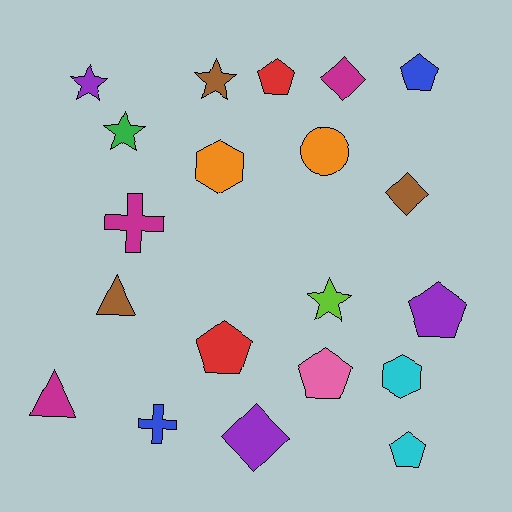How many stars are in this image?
There are 4 stars.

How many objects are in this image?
There are 20 objects.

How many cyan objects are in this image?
There are 2 cyan objects.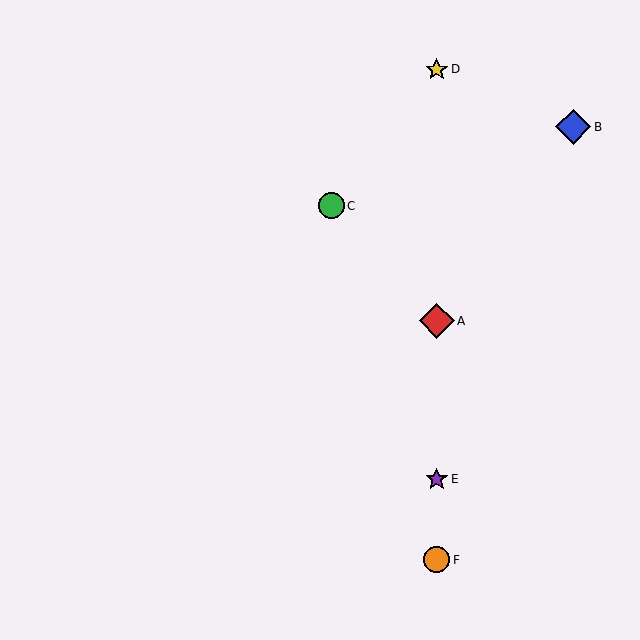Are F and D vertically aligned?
Yes, both are at x≈437.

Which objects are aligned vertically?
Objects A, D, E, F are aligned vertically.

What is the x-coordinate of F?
Object F is at x≈437.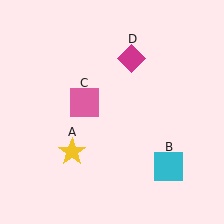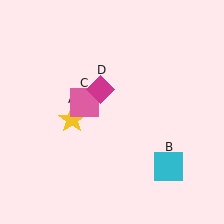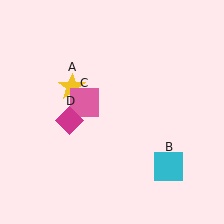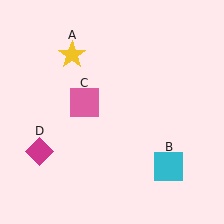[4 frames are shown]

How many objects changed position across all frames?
2 objects changed position: yellow star (object A), magenta diamond (object D).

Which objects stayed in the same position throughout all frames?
Cyan square (object B) and pink square (object C) remained stationary.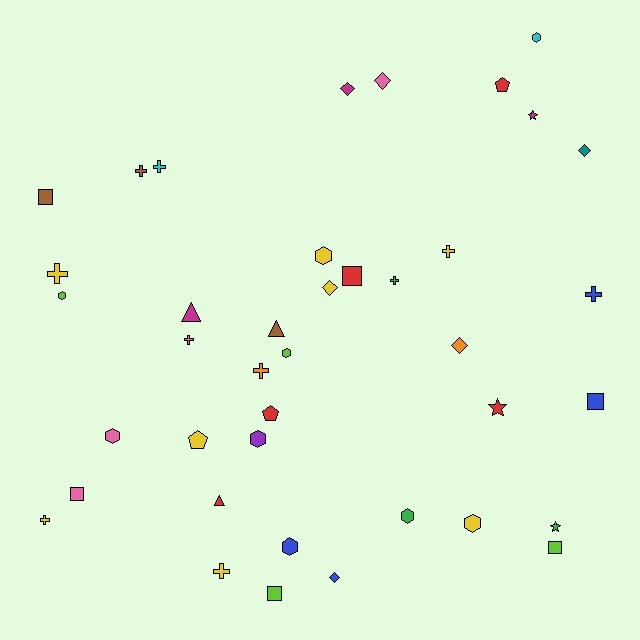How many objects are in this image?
There are 40 objects.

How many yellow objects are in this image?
There are 8 yellow objects.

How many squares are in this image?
There are 6 squares.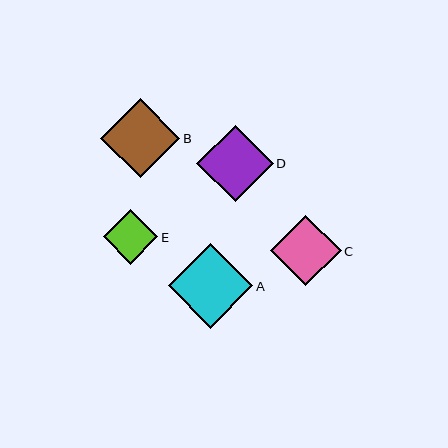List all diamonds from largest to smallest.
From largest to smallest: A, B, D, C, E.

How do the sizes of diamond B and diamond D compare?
Diamond B and diamond D are approximately the same size.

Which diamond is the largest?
Diamond A is the largest with a size of approximately 85 pixels.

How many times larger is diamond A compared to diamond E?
Diamond A is approximately 1.6 times the size of diamond E.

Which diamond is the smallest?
Diamond E is the smallest with a size of approximately 55 pixels.